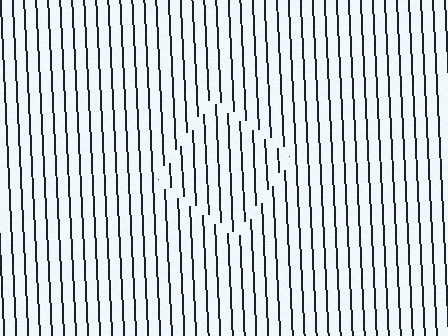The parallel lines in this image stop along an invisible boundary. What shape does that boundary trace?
An illusory square. The interior of the shape contains the same grating, shifted by half a period — the contour is defined by the phase discontinuity where line-ends from the inner and outer gratings abut.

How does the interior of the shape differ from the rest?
The interior of the shape contains the same grating, shifted by half a period — the contour is defined by the phase discontinuity where line-ends from the inner and outer gratings abut.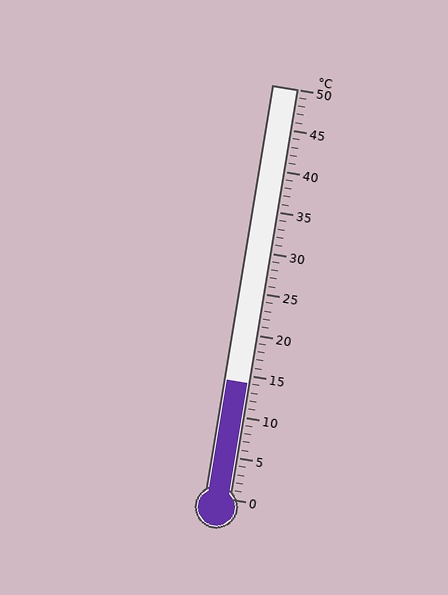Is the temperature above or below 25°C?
The temperature is below 25°C.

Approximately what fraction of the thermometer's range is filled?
The thermometer is filled to approximately 30% of its range.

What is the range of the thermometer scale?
The thermometer scale ranges from 0°C to 50°C.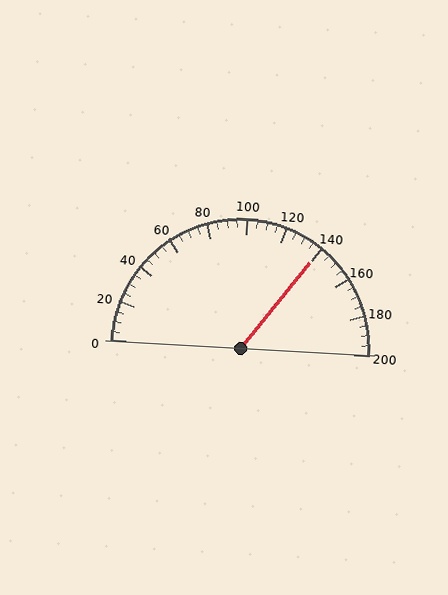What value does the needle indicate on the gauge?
The needle indicates approximately 140.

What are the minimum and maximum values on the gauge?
The gauge ranges from 0 to 200.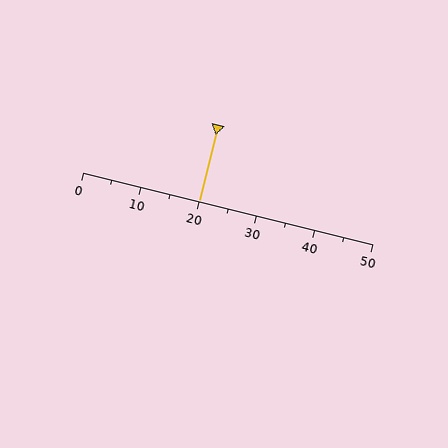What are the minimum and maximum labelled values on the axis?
The axis runs from 0 to 50.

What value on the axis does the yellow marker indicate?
The marker indicates approximately 20.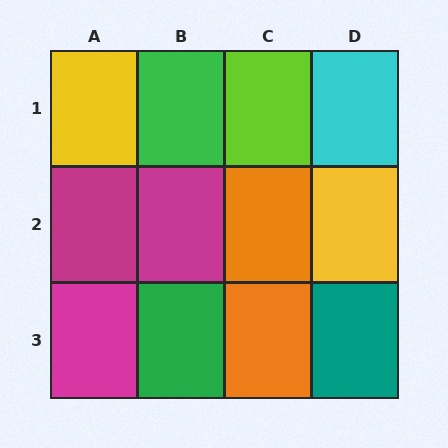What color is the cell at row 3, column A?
Magenta.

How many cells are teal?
1 cell is teal.